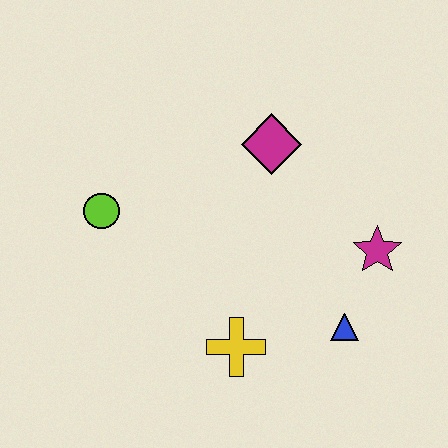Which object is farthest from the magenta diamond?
The yellow cross is farthest from the magenta diamond.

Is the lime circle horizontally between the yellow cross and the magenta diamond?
No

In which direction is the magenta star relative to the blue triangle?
The magenta star is above the blue triangle.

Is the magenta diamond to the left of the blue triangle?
Yes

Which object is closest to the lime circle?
The magenta diamond is closest to the lime circle.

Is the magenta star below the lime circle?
Yes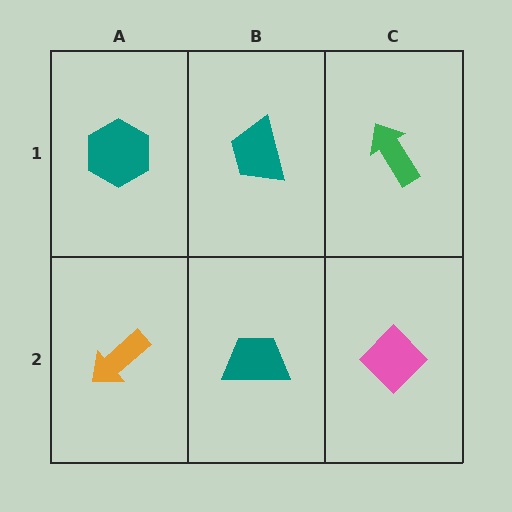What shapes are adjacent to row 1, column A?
An orange arrow (row 2, column A), a teal trapezoid (row 1, column B).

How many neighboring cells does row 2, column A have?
2.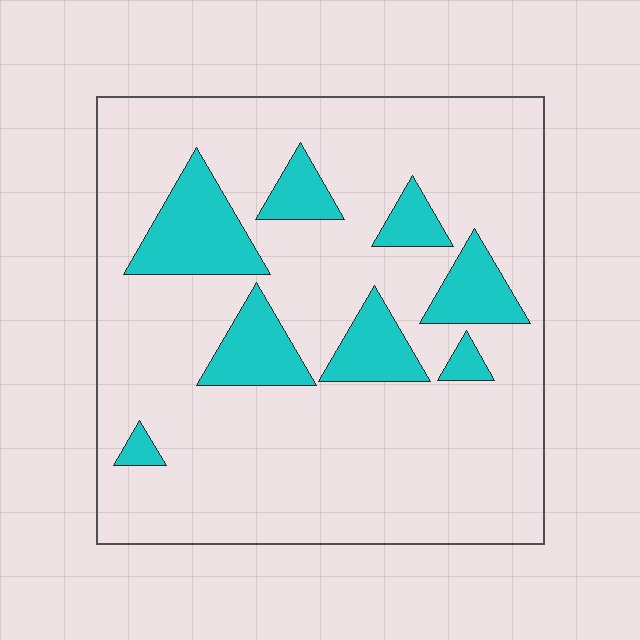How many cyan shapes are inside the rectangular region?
8.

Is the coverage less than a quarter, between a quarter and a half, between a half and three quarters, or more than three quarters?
Less than a quarter.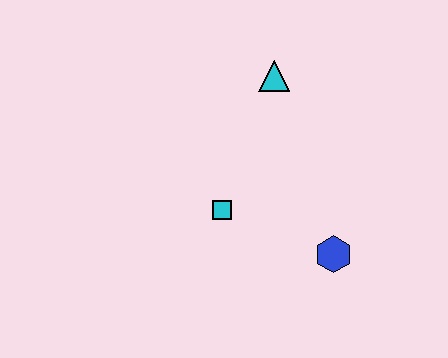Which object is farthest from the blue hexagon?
The cyan triangle is farthest from the blue hexagon.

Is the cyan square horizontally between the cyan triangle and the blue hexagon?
No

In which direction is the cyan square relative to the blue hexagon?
The cyan square is to the left of the blue hexagon.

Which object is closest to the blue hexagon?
The cyan square is closest to the blue hexagon.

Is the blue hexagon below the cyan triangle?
Yes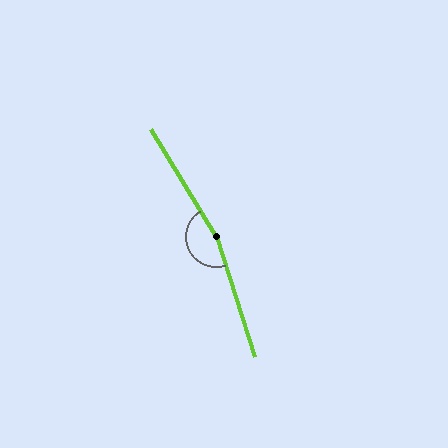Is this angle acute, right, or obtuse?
It is obtuse.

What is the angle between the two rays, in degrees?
Approximately 166 degrees.